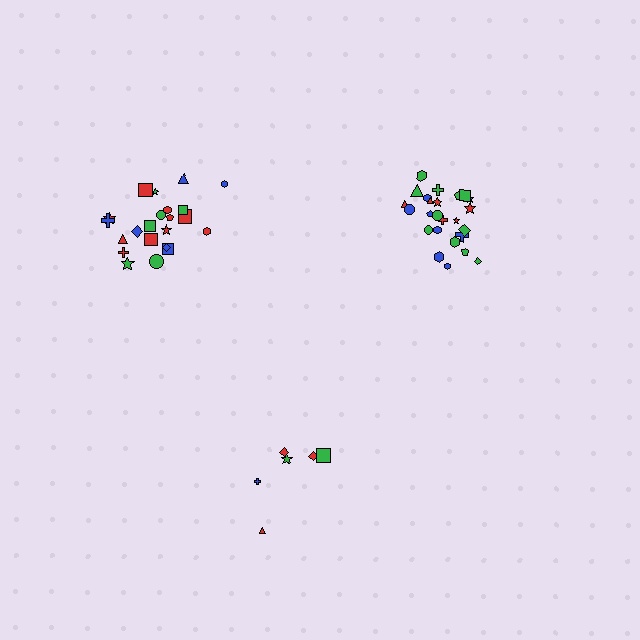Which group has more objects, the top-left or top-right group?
The top-right group.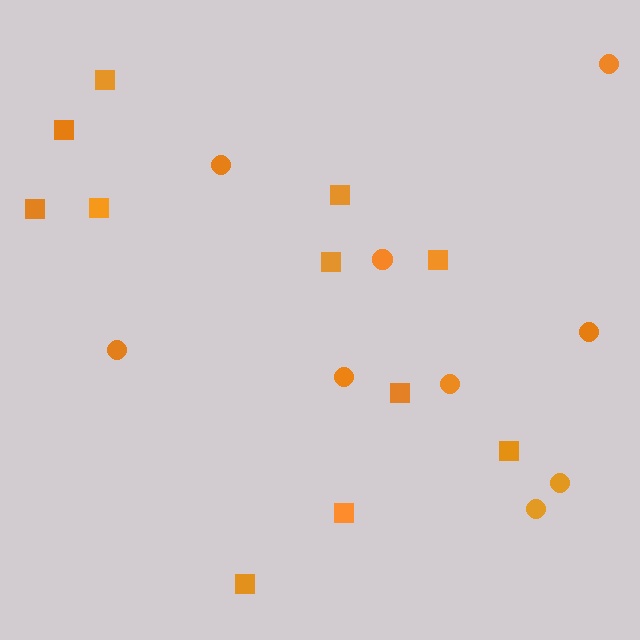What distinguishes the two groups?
There are 2 groups: one group of circles (9) and one group of squares (11).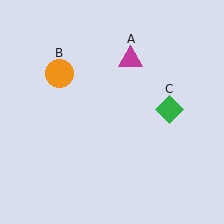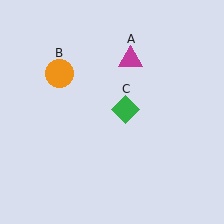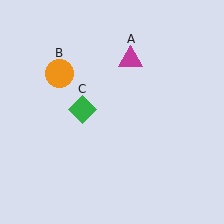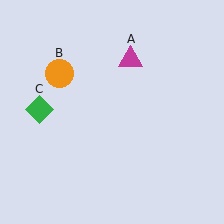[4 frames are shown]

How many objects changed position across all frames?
1 object changed position: green diamond (object C).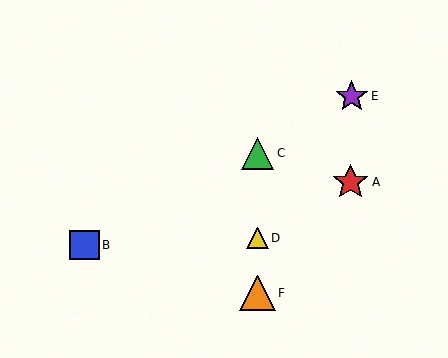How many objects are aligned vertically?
3 objects (C, D, F) are aligned vertically.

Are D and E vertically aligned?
No, D is at x≈258 and E is at x≈352.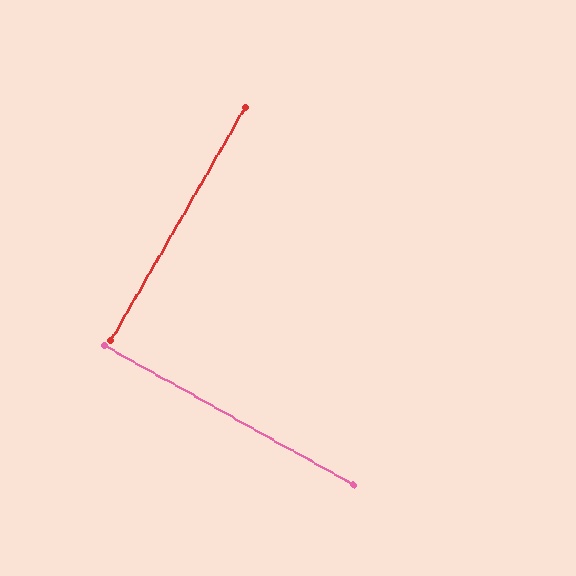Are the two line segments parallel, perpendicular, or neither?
Perpendicular — they meet at approximately 89°.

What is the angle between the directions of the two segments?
Approximately 89 degrees.